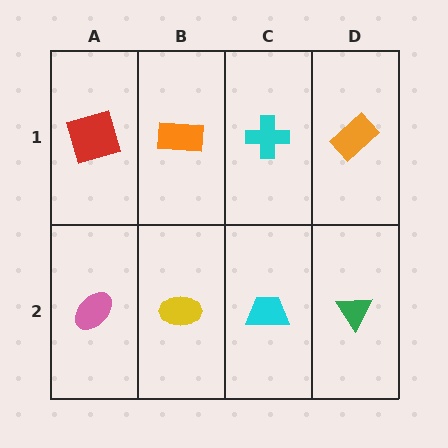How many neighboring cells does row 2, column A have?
2.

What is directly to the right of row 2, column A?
A yellow ellipse.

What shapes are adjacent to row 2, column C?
A cyan cross (row 1, column C), a yellow ellipse (row 2, column B), a green triangle (row 2, column D).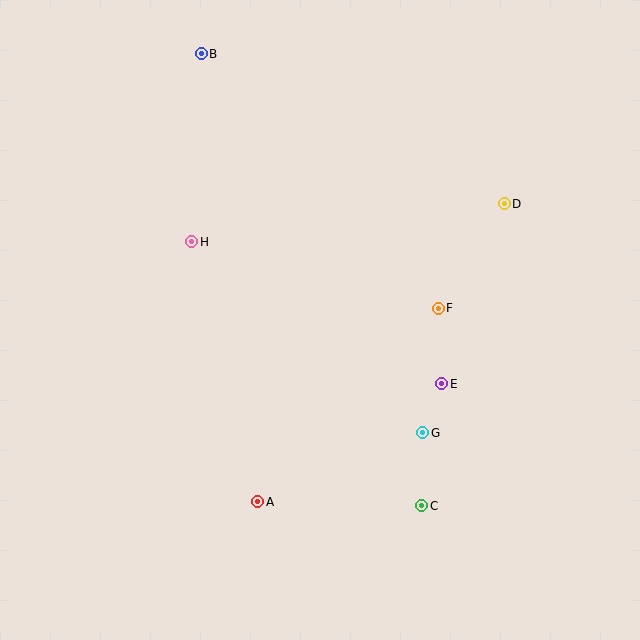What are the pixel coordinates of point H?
Point H is at (192, 242).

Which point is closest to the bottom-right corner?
Point C is closest to the bottom-right corner.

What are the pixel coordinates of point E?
Point E is at (442, 384).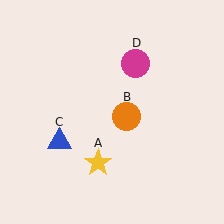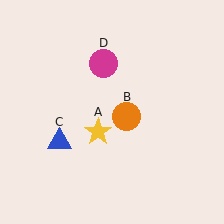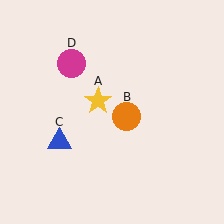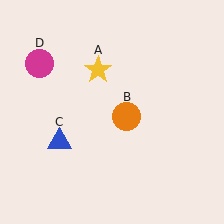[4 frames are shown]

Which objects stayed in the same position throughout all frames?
Orange circle (object B) and blue triangle (object C) remained stationary.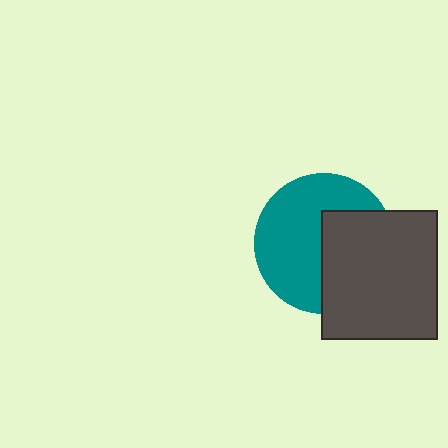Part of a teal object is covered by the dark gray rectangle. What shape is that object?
It is a circle.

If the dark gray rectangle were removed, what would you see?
You would see the complete teal circle.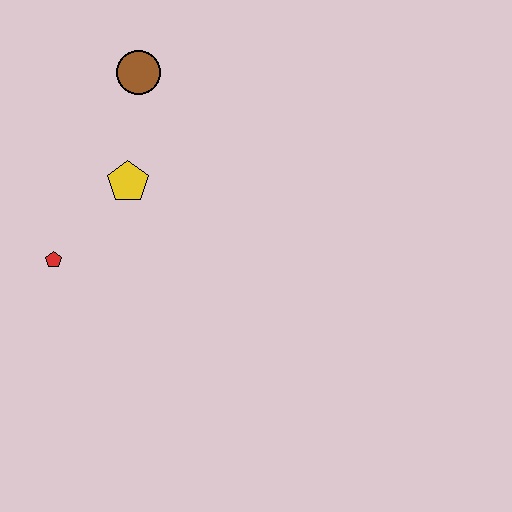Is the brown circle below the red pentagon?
No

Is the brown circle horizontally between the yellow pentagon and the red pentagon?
No